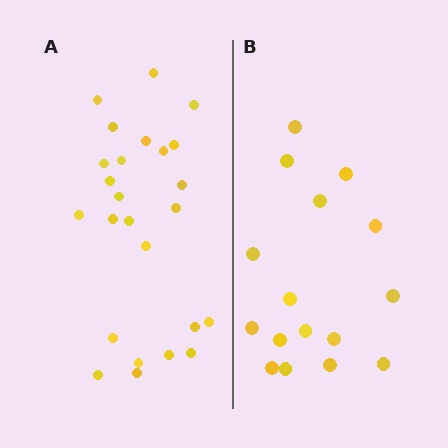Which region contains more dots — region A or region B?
Region A (the left region) has more dots.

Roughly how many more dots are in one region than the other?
Region A has roughly 8 or so more dots than region B.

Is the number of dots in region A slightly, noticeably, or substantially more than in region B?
Region A has substantially more. The ratio is roughly 1.6 to 1.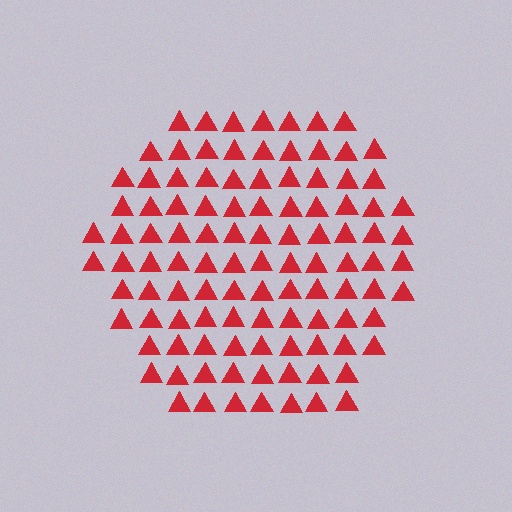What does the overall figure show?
The overall figure shows a hexagon.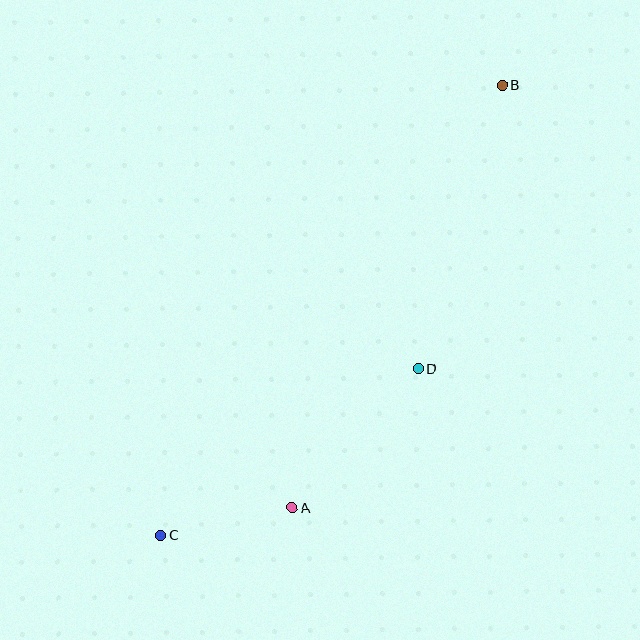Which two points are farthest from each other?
Points B and C are farthest from each other.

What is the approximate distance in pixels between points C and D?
The distance between C and D is approximately 306 pixels.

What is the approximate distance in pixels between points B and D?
The distance between B and D is approximately 295 pixels.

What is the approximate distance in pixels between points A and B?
The distance between A and B is approximately 472 pixels.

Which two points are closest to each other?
Points A and C are closest to each other.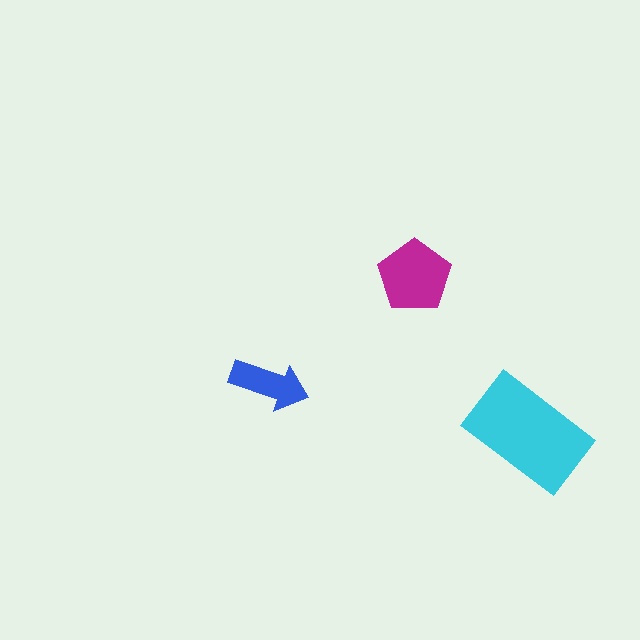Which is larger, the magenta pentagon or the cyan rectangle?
The cyan rectangle.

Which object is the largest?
The cyan rectangle.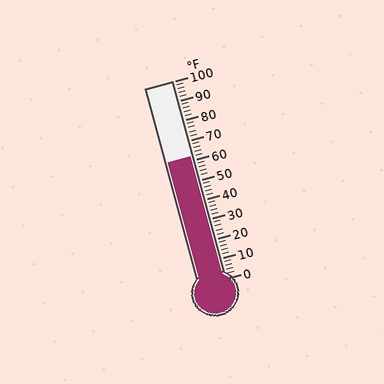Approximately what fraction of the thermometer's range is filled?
The thermometer is filled to approximately 60% of its range.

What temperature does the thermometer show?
The thermometer shows approximately 62°F.